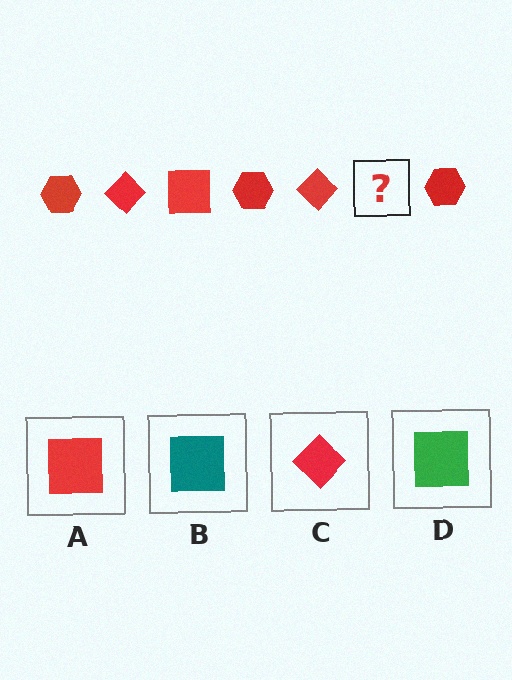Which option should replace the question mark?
Option A.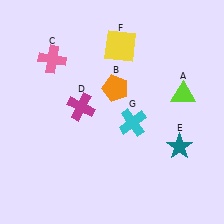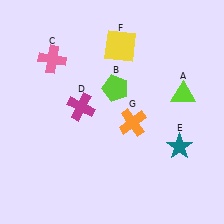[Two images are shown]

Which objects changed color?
B changed from orange to lime. G changed from cyan to orange.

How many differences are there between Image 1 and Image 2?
There are 2 differences between the two images.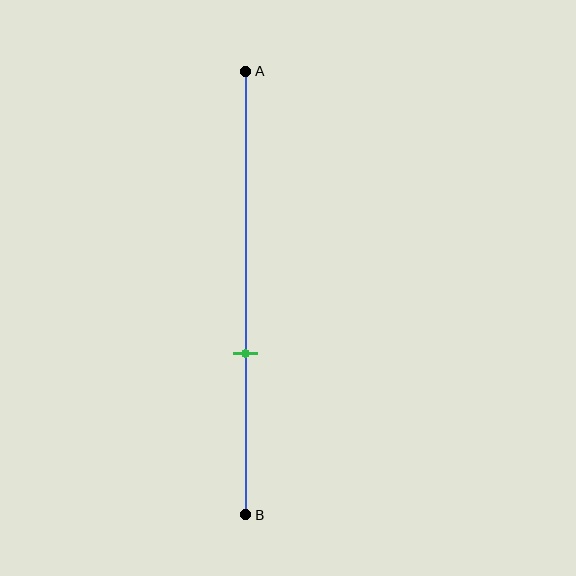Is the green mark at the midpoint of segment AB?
No, the mark is at about 65% from A, not at the 50% midpoint.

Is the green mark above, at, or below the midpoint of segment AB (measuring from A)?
The green mark is below the midpoint of segment AB.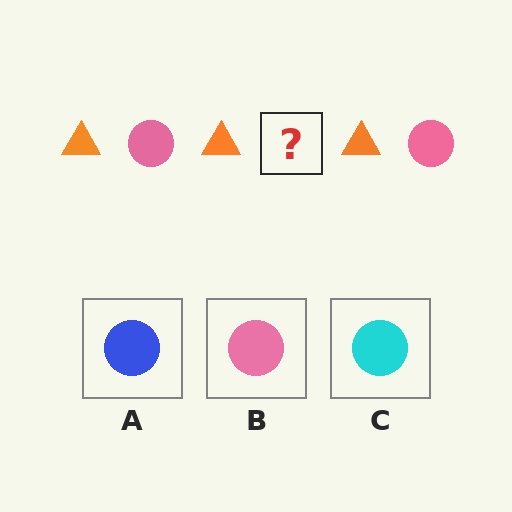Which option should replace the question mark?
Option B.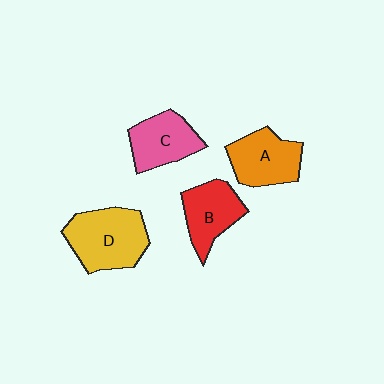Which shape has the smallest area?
Shape C (pink).